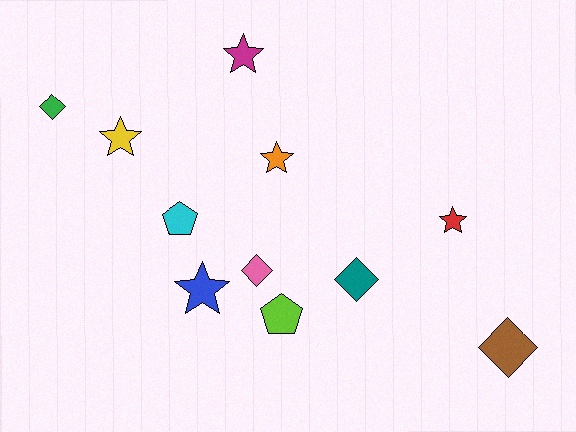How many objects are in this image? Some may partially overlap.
There are 11 objects.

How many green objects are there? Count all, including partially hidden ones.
There is 1 green object.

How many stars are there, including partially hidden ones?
There are 5 stars.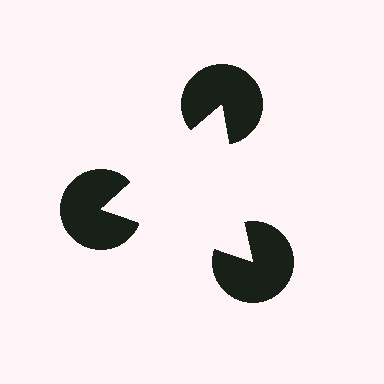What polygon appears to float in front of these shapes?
An illusory triangle — its edges are inferred from the aligned wedge cuts in the pac-man discs, not physically drawn.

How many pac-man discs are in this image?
There are 3 — one at each vertex of the illusory triangle.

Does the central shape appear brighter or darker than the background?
It typically appears slightly brighter than the background, even though no actual brightness change is drawn.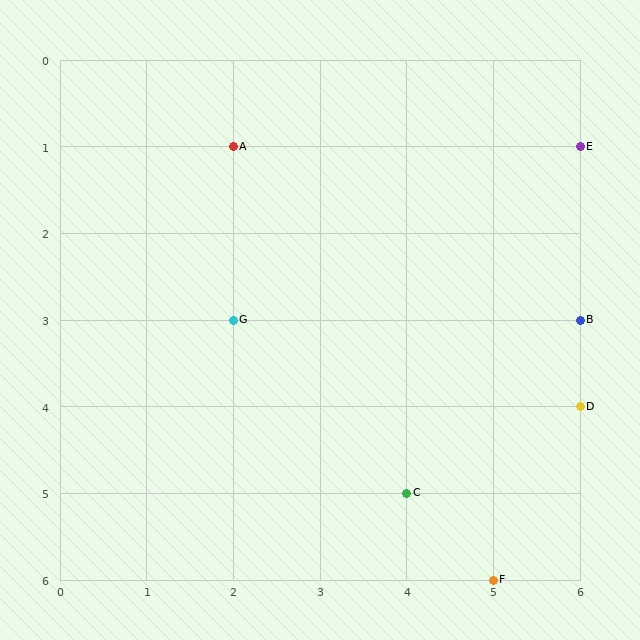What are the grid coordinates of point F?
Point F is at grid coordinates (5, 6).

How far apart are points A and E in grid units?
Points A and E are 4 columns apart.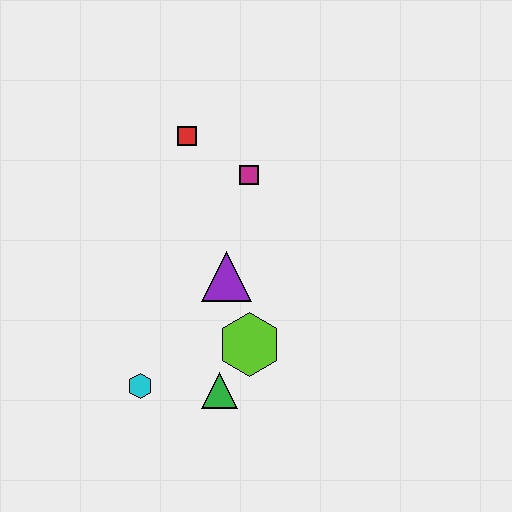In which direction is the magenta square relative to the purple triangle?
The magenta square is above the purple triangle.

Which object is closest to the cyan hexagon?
The green triangle is closest to the cyan hexagon.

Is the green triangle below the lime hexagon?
Yes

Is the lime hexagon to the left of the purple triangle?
No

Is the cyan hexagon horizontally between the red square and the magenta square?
No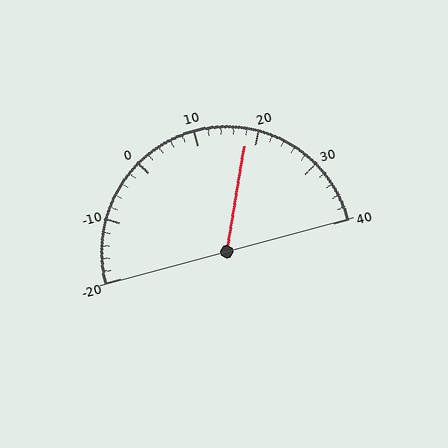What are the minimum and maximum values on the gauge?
The gauge ranges from -20 to 40.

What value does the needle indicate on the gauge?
The needle indicates approximately 18.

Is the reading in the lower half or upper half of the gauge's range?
The reading is in the upper half of the range (-20 to 40).